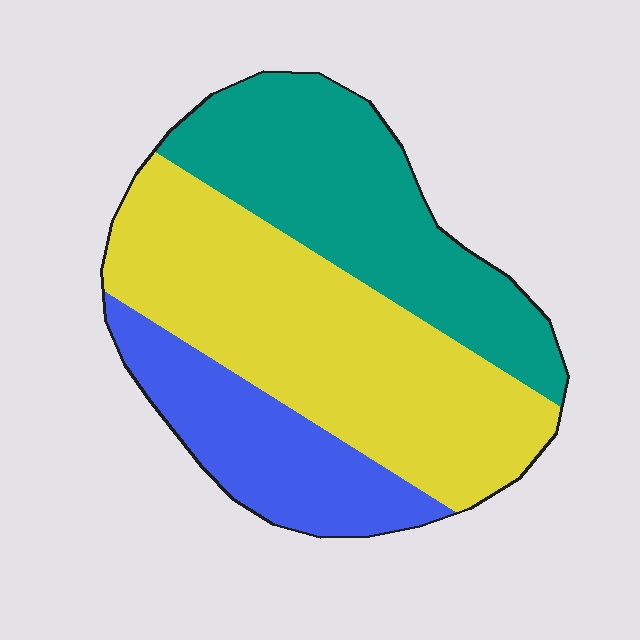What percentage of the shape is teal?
Teal covers around 35% of the shape.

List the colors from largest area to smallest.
From largest to smallest: yellow, teal, blue.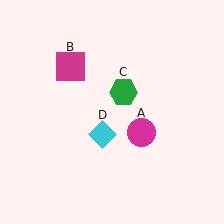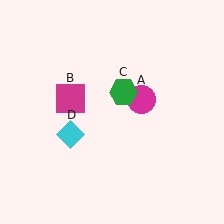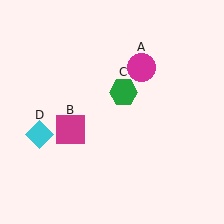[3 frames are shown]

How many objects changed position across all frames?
3 objects changed position: magenta circle (object A), magenta square (object B), cyan diamond (object D).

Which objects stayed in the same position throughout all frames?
Green hexagon (object C) remained stationary.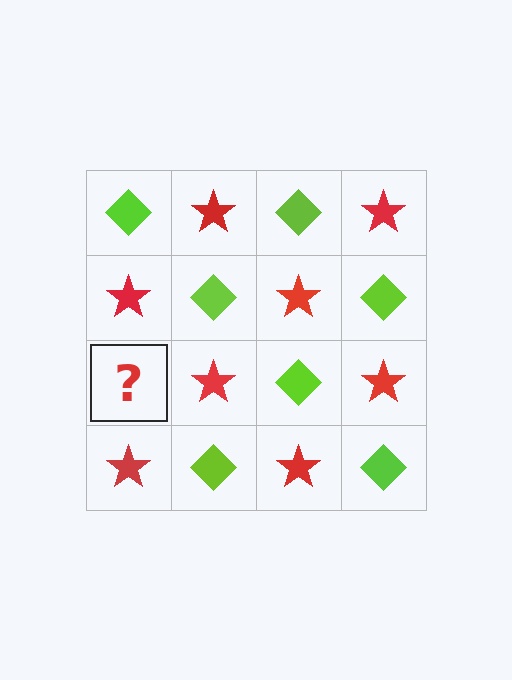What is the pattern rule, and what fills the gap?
The rule is that it alternates lime diamond and red star in a checkerboard pattern. The gap should be filled with a lime diamond.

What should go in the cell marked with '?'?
The missing cell should contain a lime diamond.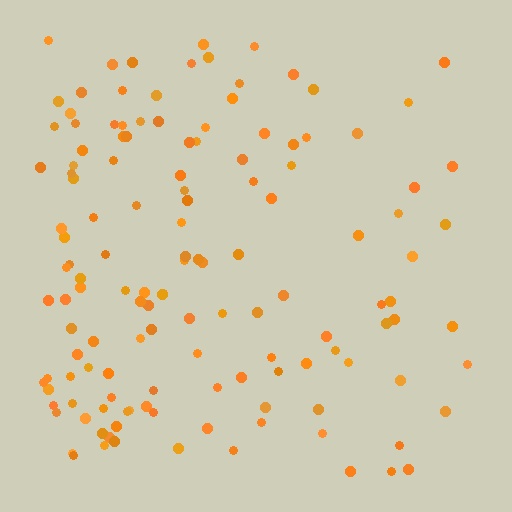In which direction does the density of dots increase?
From right to left, with the left side densest.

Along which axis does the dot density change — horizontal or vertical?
Horizontal.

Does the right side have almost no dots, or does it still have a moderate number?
Still a moderate number, just noticeably fewer than the left.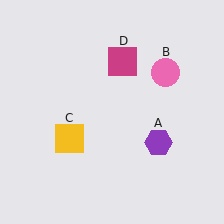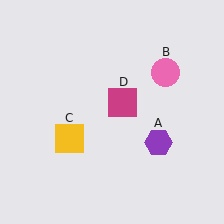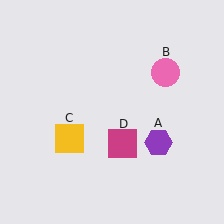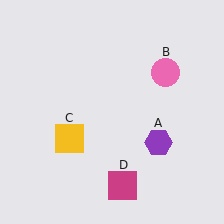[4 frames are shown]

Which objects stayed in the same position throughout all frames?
Purple hexagon (object A) and pink circle (object B) and yellow square (object C) remained stationary.